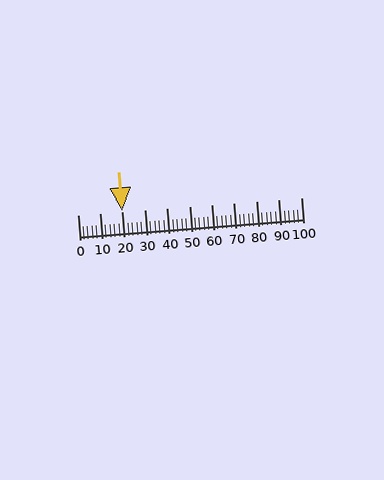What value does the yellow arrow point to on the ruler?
The yellow arrow points to approximately 20.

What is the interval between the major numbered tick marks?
The major tick marks are spaced 10 units apart.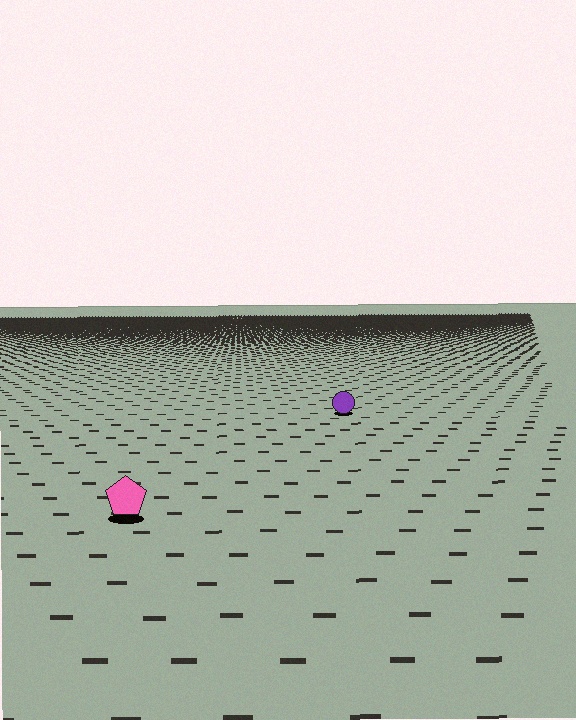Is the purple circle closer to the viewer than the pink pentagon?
No. The pink pentagon is closer — you can tell from the texture gradient: the ground texture is coarser near it.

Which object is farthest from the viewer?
The purple circle is farthest from the viewer. It appears smaller and the ground texture around it is denser.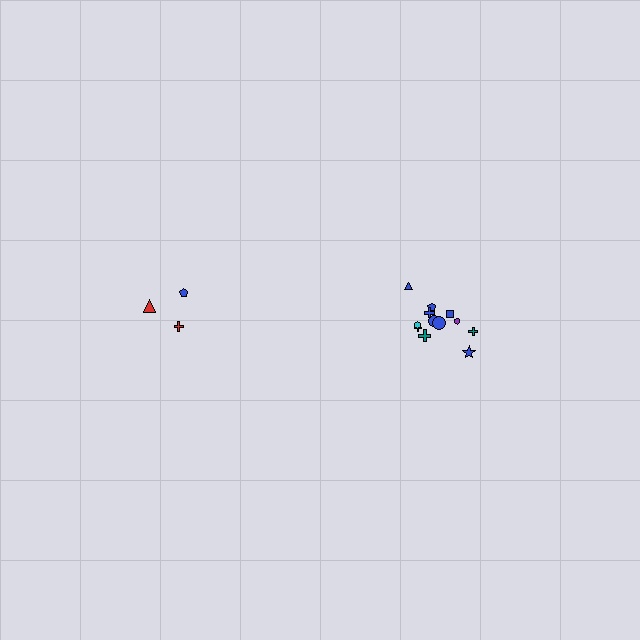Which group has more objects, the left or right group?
The right group.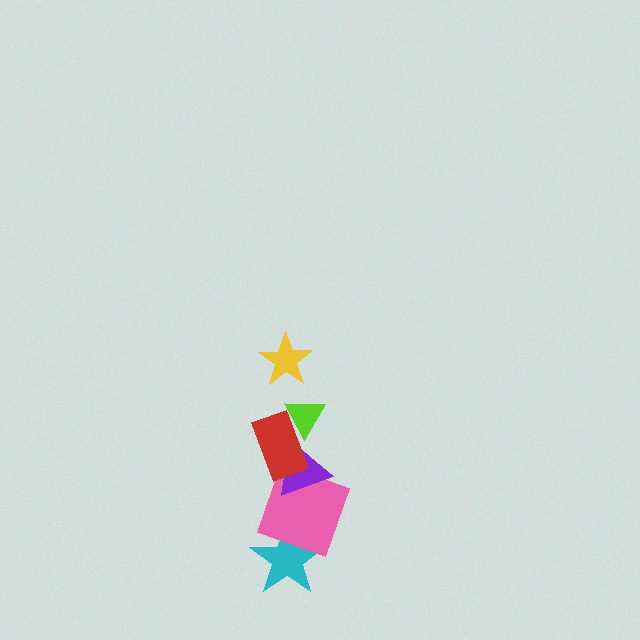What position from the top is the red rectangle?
The red rectangle is 3rd from the top.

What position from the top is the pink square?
The pink square is 5th from the top.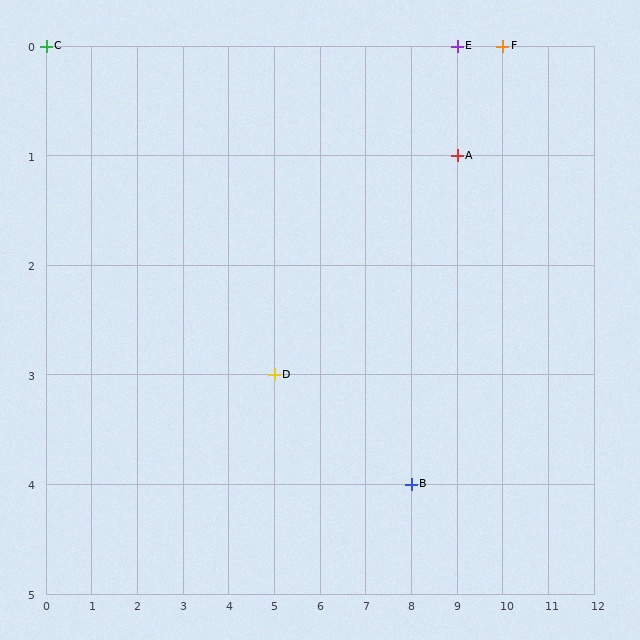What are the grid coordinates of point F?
Point F is at grid coordinates (10, 0).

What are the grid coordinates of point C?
Point C is at grid coordinates (0, 0).